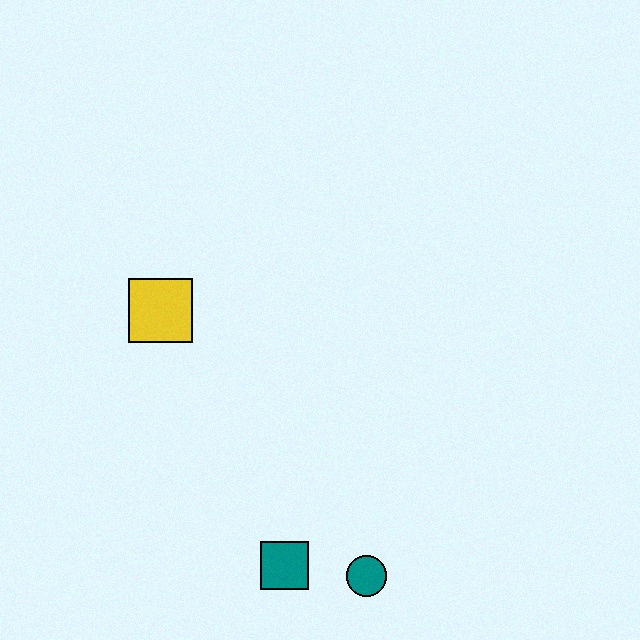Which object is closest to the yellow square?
The teal square is closest to the yellow square.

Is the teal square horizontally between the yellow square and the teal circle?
Yes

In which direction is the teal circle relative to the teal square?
The teal circle is to the right of the teal square.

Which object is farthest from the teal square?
The yellow square is farthest from the teal square.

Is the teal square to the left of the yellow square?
No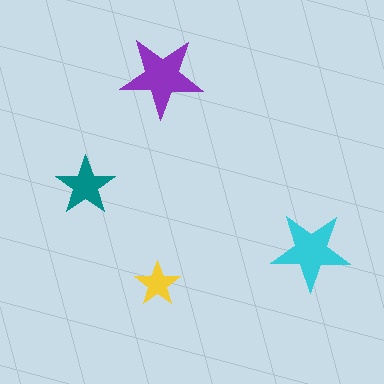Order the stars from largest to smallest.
the purple one, the cyan one, the teal one, the yellow one.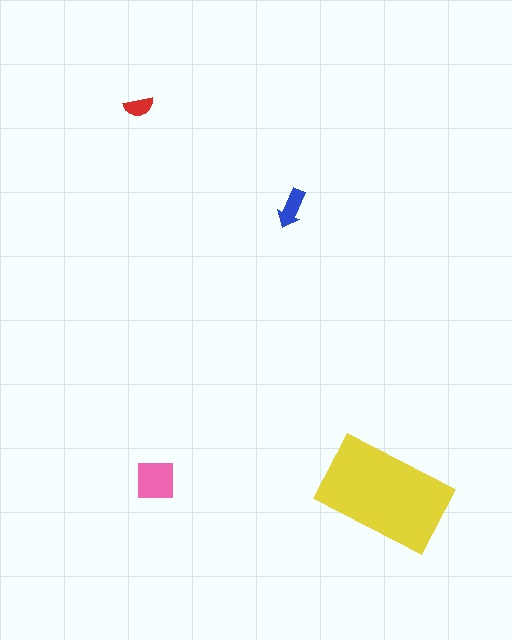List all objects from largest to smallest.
The yellow rectangle, the pink square, the blue arrow, the red semicircle.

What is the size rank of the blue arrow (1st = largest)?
3rd.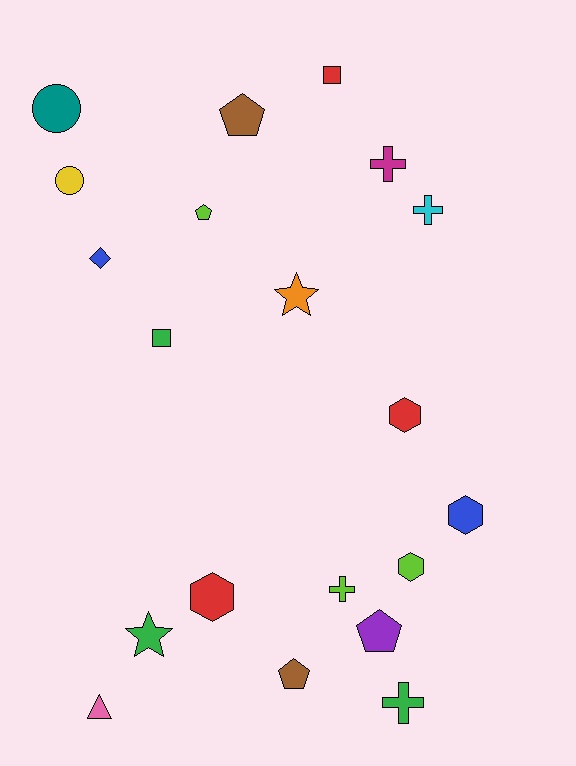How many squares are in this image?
There are 2 squares.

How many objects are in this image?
There are 20 objects.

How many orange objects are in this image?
There is 1 orange object.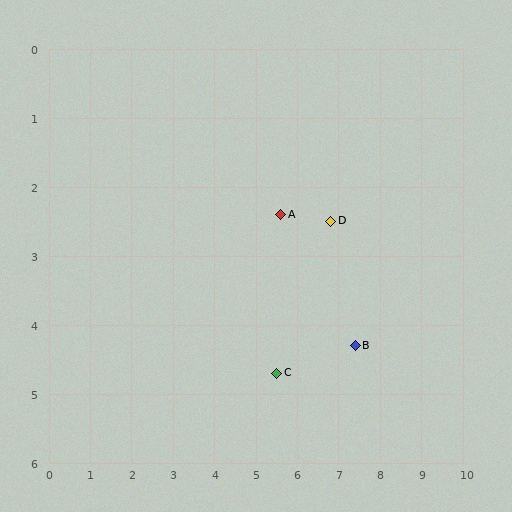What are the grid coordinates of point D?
Point D is at approximately (6.8, 2.5).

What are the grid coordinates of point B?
Point B is at approximately (7.4, 4.3).